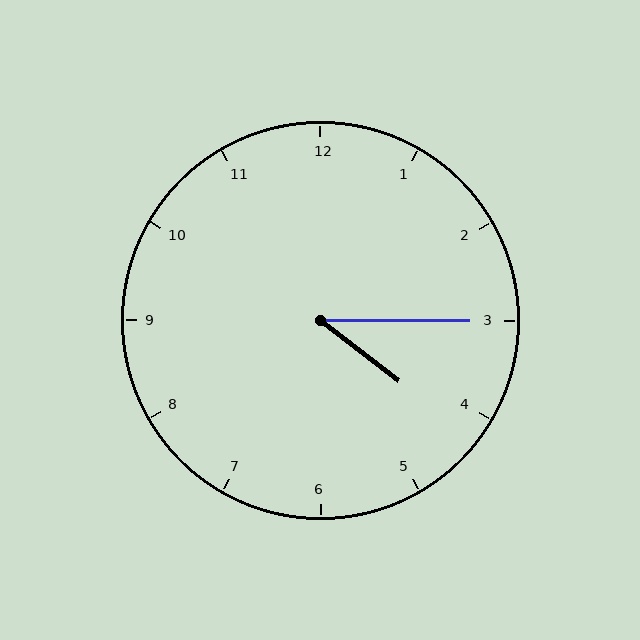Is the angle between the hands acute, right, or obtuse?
It is acute.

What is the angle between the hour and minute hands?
Approximately 38 degrees.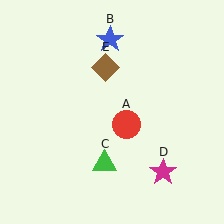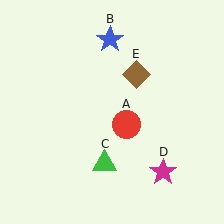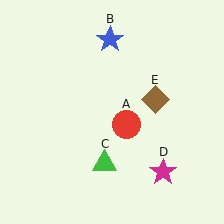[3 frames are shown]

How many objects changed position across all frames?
1 object changed position: brown diamond (object E).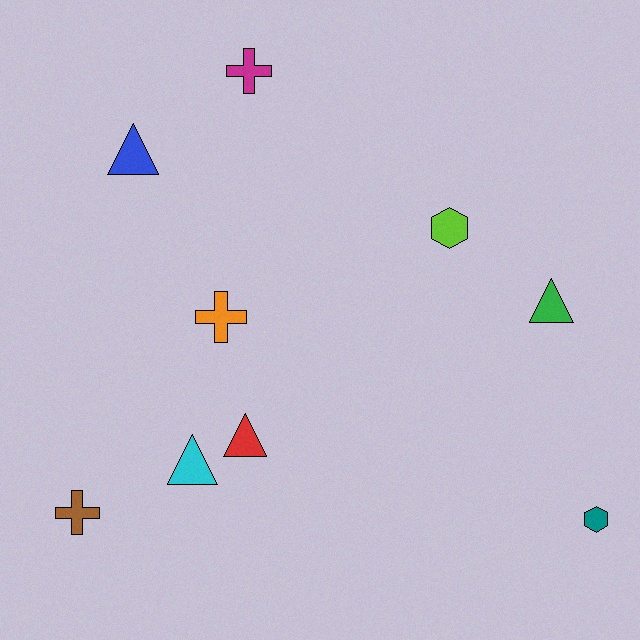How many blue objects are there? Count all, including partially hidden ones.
There is 1 blue object.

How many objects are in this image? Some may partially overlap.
There are 9 objects.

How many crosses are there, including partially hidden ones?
There are 3 crosses.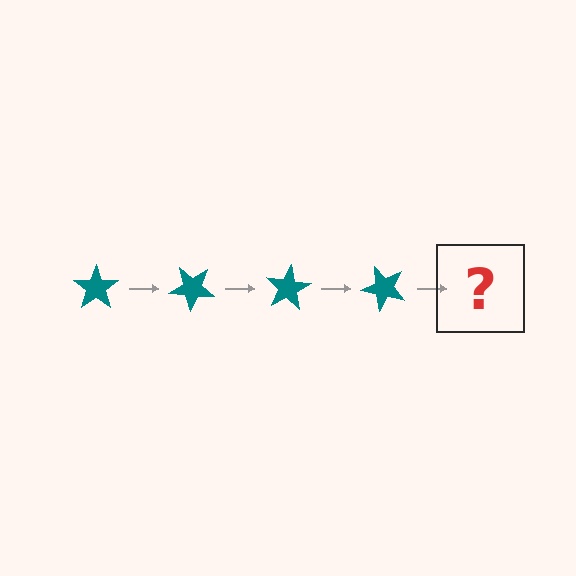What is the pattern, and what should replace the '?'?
The pattern is that the star rotates 40 degrees each step. The '?' should be a teal star rotated 160 degrees.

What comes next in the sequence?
The next element should be a teal star rotated 160 degrees.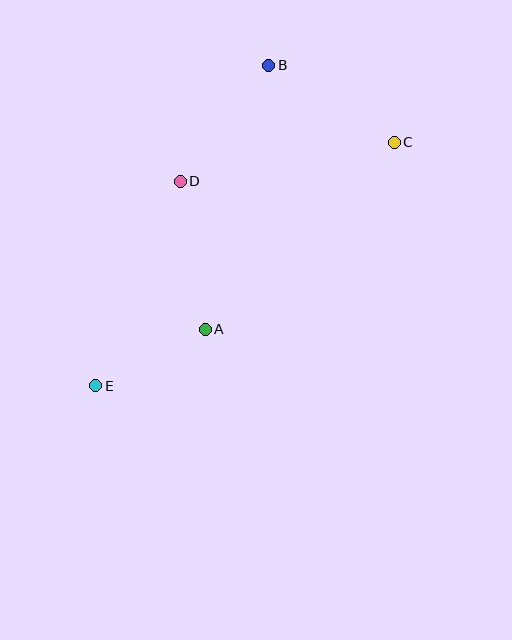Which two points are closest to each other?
Points A and E are closest to each other.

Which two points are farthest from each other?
Points C and E are farthest from each other.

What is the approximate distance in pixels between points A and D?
The distance between A and D is approximately 150 pixels.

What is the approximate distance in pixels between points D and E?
The distance between D and E is approximately 221 pixels.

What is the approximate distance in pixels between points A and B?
The distance between A and B is approximately 271 pixels.